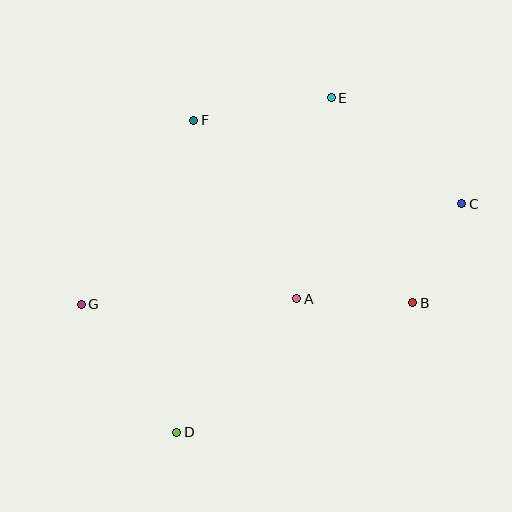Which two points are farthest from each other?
Points C and G are farthest from each other.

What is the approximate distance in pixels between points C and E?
The distance between C and E is approximately 168 pixels.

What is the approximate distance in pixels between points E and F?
The distance between E and F is approximately 139 pixels.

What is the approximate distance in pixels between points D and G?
The distance between D and G is approximately 160 pixels.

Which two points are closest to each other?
Points B and C are closest to each other.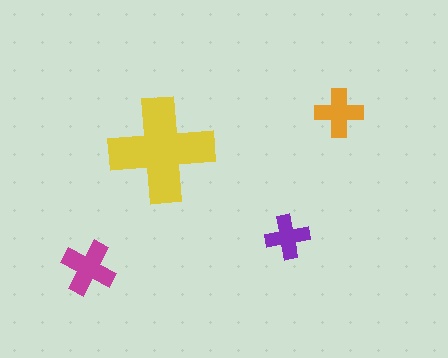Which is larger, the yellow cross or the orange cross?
The yellow one.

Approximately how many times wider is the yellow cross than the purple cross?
About 2.5 times wider.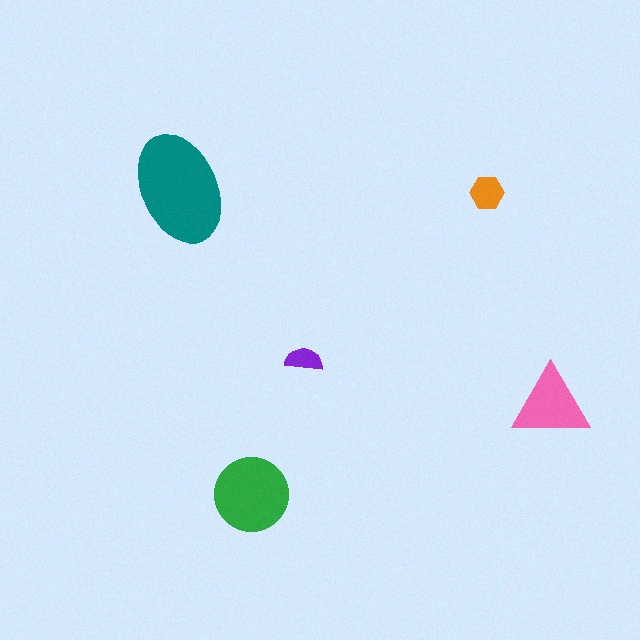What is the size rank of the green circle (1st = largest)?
2nd.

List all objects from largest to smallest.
The teal ellipse, the green circle, the pink triangle, the orange hexagon, the purple semicircle.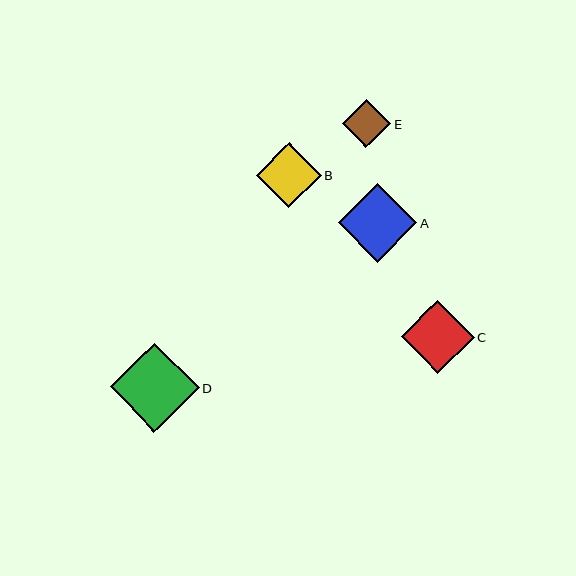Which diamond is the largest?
Diamond D is the largest with a size of approximately 88 pixels.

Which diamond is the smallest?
Diamond E is the smallest with a size of approximately 48 pixels.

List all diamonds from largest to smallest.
From largest to smallest: D, A, C, B, E.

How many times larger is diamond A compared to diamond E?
Diamond A is approximately 1.6 times the size of diamond E.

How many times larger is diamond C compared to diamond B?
Diamond C is approximately 1.1 times the size of diamond B.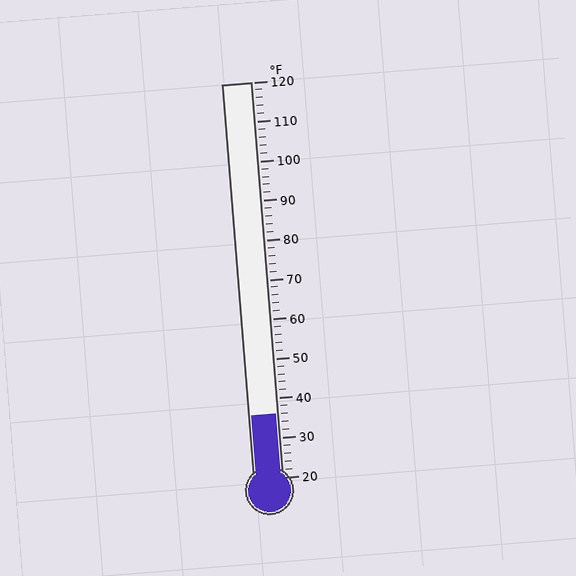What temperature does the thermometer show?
The thermometer shows approximately 36°F.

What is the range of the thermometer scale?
The thermometer scale ranges from 20°F to 120°F.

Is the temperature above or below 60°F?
The temperature is below 60°F.